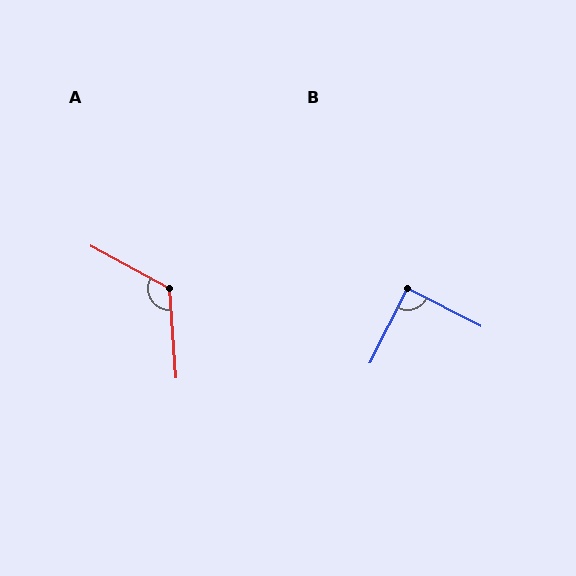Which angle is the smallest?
B, at approximately 90 degrees.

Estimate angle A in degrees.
Approximately 123 degrees.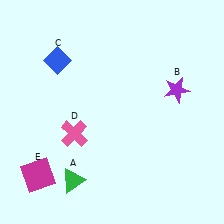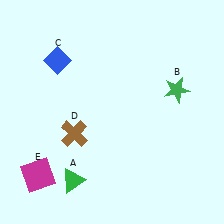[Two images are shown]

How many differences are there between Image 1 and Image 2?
There are 2 differences between the two images.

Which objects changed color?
B changed from purple to green. D changed from pink to brown.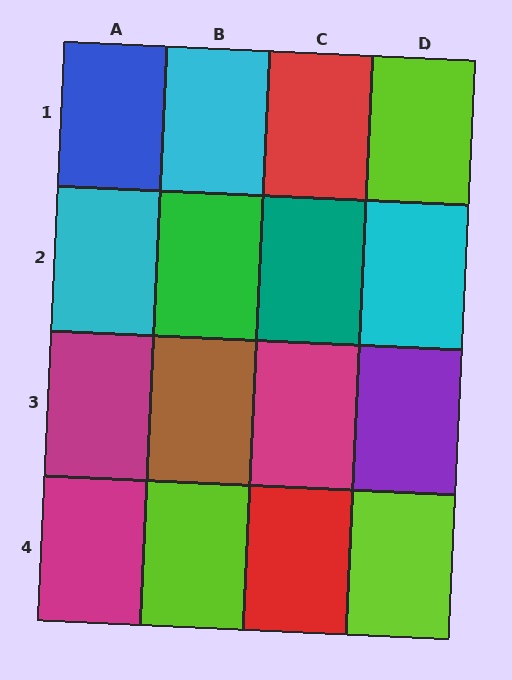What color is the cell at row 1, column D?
Lime.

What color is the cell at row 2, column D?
Cyan.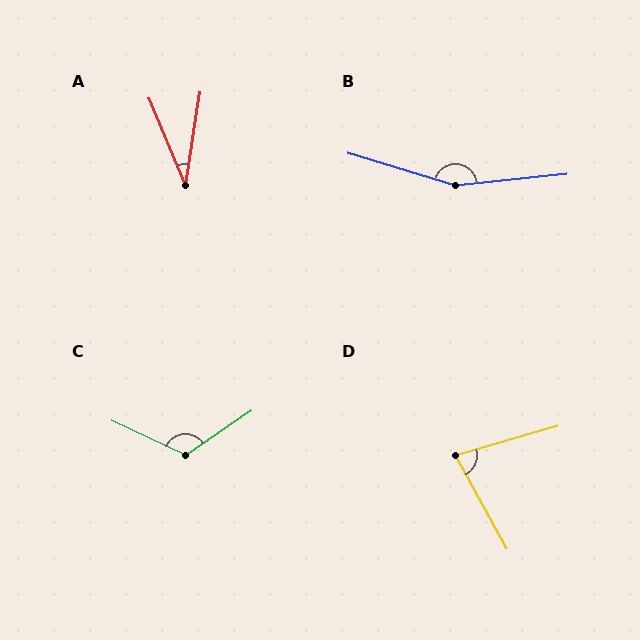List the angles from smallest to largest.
A (31°), D (77°), C (121°), B (157°).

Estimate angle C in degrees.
Approximately 121 degrees.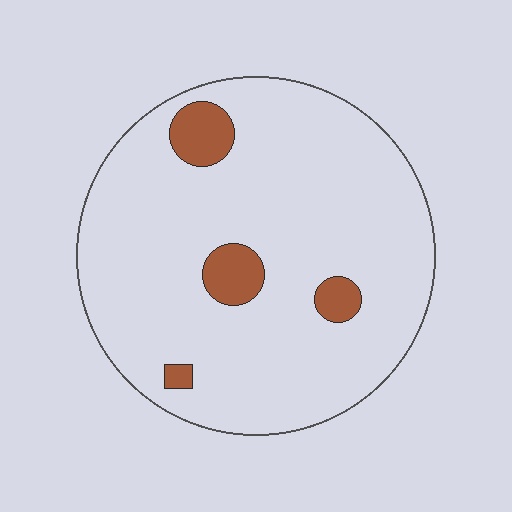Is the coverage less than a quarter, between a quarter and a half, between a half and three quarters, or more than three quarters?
Less than a quarter.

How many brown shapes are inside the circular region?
4.